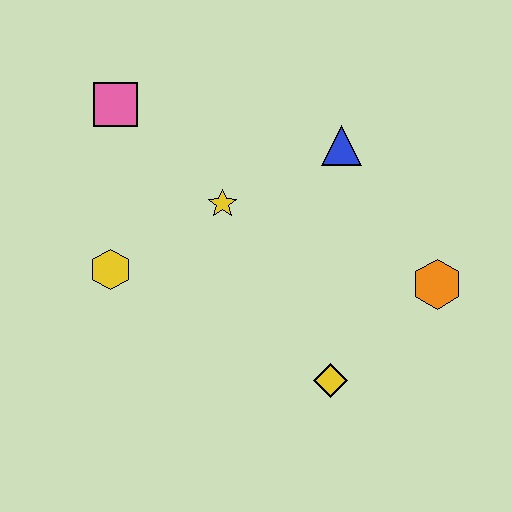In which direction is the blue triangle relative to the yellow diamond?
The blue triangle is above the yellow diamond.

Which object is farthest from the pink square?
The orange hexagon is farthest from the pink square.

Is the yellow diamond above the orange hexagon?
No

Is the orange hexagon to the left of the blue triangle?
No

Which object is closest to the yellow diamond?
The orange hexagon is closest to the yellow diamond.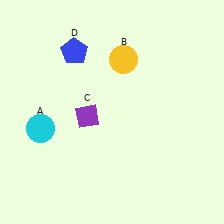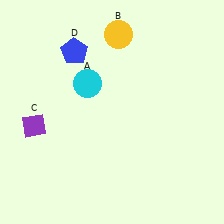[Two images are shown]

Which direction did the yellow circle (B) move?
The yellow circle (B) moved up.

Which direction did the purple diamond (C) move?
The purple diamond (C) moved left.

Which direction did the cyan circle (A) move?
The cyan circle (A) moved right.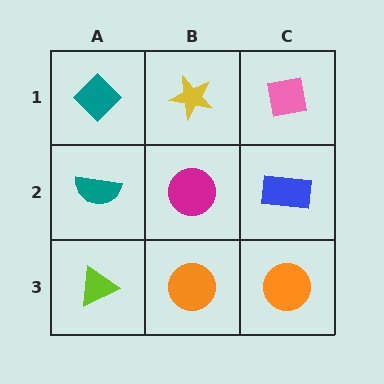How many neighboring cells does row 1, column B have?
3.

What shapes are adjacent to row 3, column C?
A blue rectangle (row 2, column C), an orange circle (row 3, column B).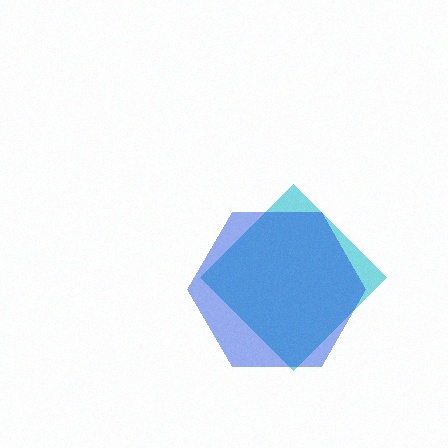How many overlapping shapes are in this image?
There are 2 overlapping shapes in the image.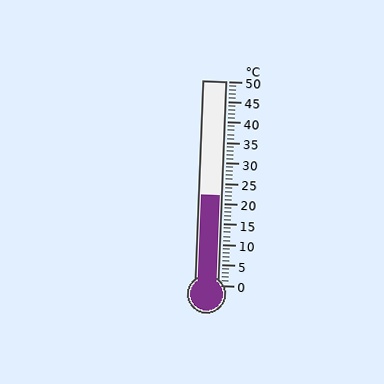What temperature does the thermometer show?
The thermometer shows approximately 22°C.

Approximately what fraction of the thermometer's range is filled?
The thermometer is filled to approximately 45% of its range.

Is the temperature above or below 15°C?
The temperature is above 15°C.